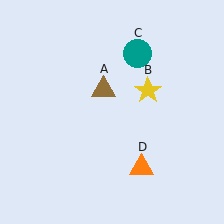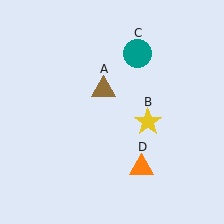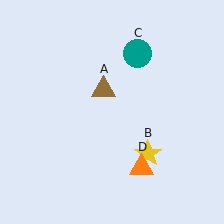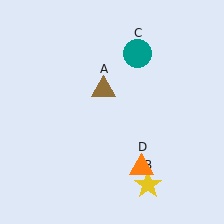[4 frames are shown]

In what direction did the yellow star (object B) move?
The yellow star (object B) moved down.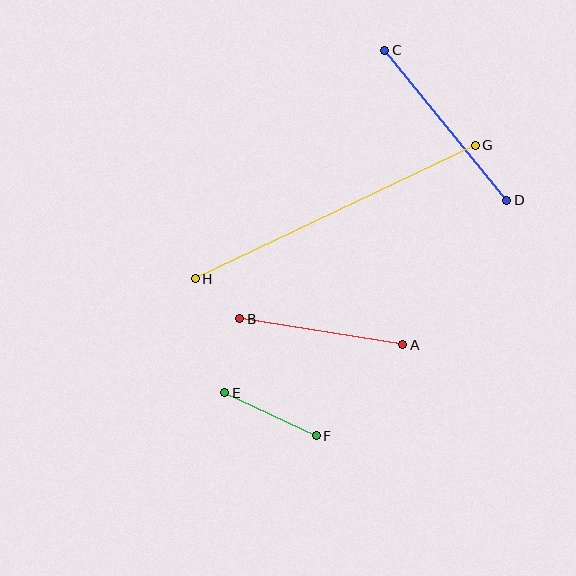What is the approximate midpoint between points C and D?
The midpoint is at approximately (446, 125) pixels.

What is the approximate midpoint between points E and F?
The midpoint is at approximately (270, 414) pixels.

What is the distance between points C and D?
The distance is approximately 193 pixels.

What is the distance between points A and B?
The distance is approximately 165 pixels.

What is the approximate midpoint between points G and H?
The midpoint is at approximately (335, 212) pixels.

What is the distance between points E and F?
The distance is approximately 101 pixels.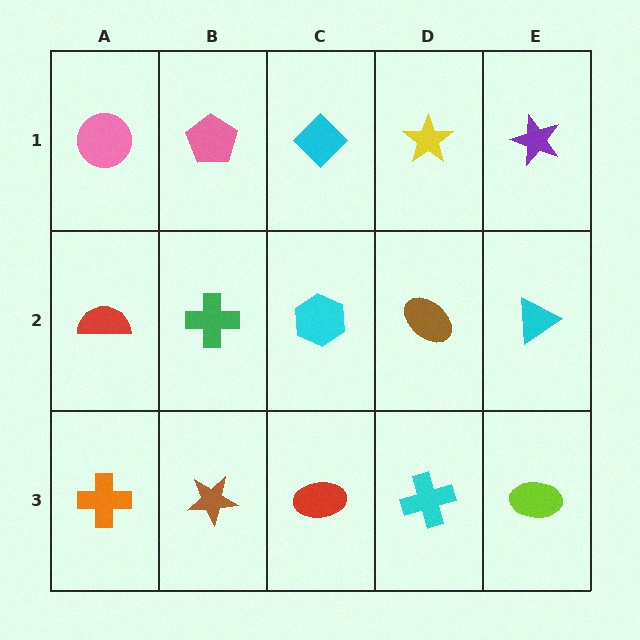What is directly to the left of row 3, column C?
A brown star.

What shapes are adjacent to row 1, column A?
A red semicircle (row 2, column A), a pink pentagon (row 1, column B).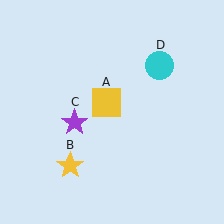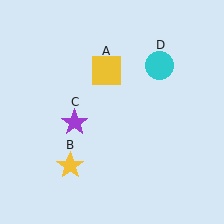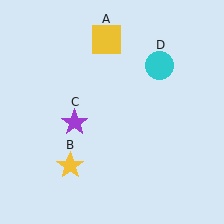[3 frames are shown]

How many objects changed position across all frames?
1 object changed position: yellow square (object A).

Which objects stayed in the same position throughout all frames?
Yellow star (object B) and purple star (object C) and cyan circle (object D) remained stationary.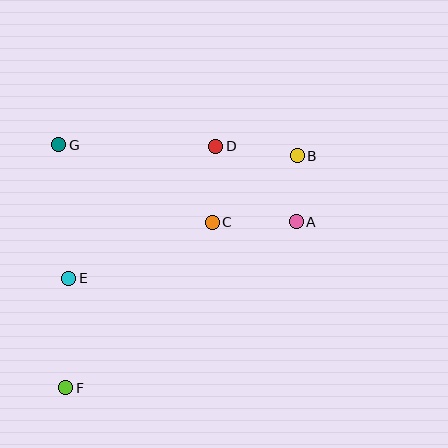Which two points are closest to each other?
Points A and B are closest to each other.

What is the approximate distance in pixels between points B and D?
The distance between B and D is approximately 82 pixels.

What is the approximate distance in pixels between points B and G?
The distance between B and G is approximately 239 pixels.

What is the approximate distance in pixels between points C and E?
The distance between C and E is approximately 154 pixels.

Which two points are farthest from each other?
Points B and F are farthest from each other.